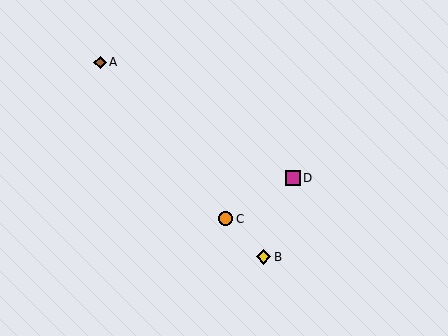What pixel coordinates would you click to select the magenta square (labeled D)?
Click at (293, 178) to select the magenta square D.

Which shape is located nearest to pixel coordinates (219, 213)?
The orange circle (labeled C) at (226, 219) is nearest to that location.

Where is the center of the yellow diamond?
The center of the yellow diamond is at (263, 257).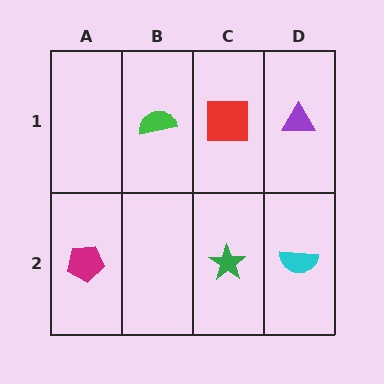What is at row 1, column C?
A red square.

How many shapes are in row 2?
3 shapes.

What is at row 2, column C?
A green star.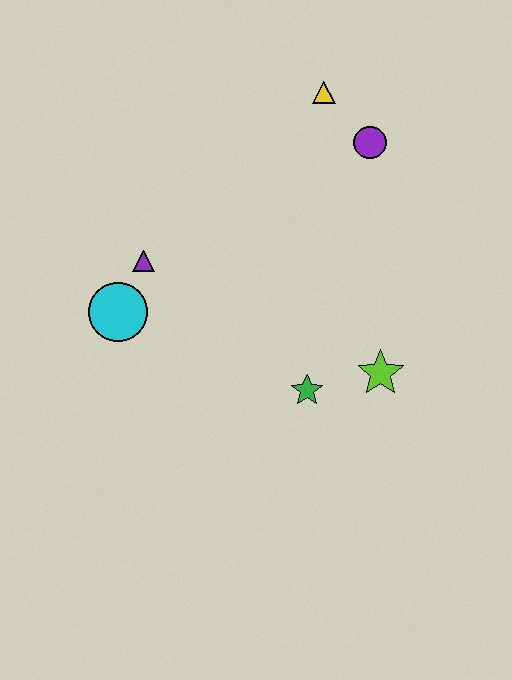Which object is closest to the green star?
The lime star is closest to the green star.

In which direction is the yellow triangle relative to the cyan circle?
The yellow triangle is above the cyan circle.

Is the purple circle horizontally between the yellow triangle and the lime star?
Yes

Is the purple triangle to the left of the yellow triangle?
Yes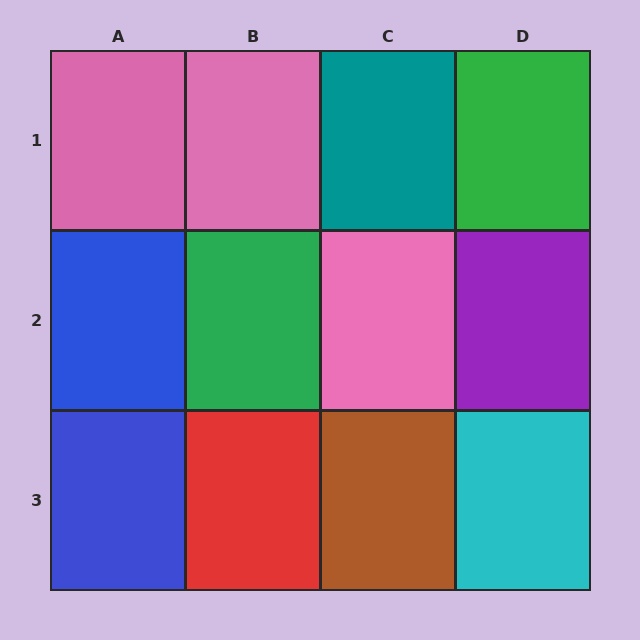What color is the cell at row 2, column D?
Purple.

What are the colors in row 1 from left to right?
Pink, pink, teal, green.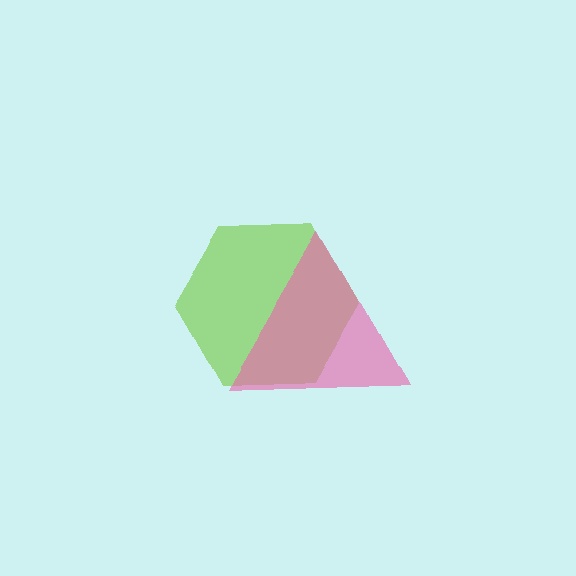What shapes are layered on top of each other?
The layered shapes are: a lime hexagon, a pink triangle.